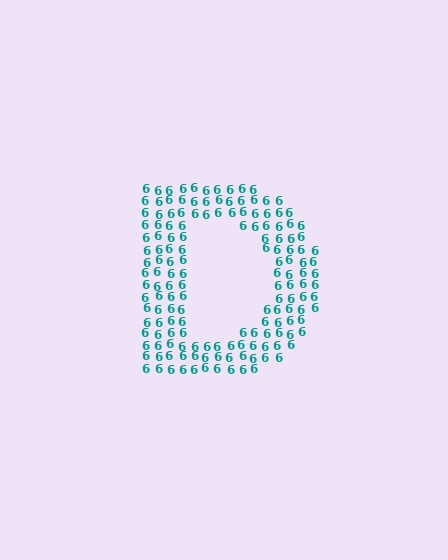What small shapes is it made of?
It is made of small digit 6's.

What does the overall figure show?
The overall figure shows the letter D.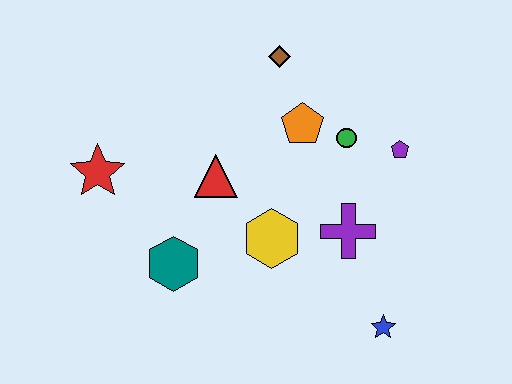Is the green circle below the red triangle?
No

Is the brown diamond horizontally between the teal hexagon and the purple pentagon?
Yes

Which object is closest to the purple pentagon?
The green circle is closest to the purple pentagon.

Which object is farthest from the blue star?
The red star is farthest from the blue star.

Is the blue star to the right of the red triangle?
Yes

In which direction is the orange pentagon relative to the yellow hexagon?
The orange pentagon is above the yellow hexagon.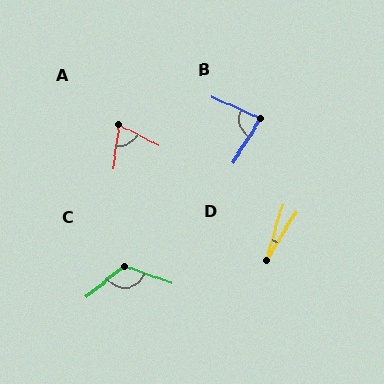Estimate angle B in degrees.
Approximately 82 degrees.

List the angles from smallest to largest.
D (15°), A (70°), B (82°), C (121°).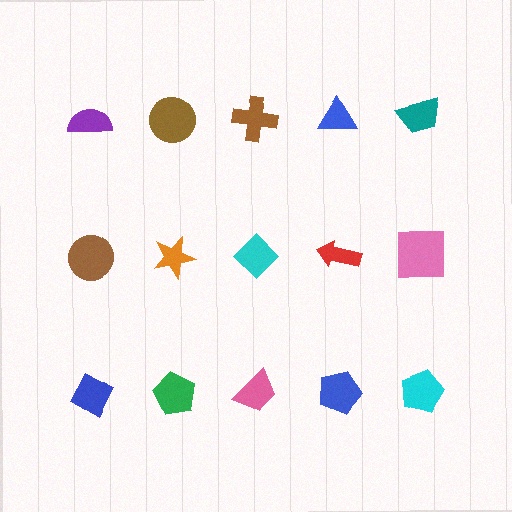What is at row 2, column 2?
An orange star.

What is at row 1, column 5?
A teal trapezoid.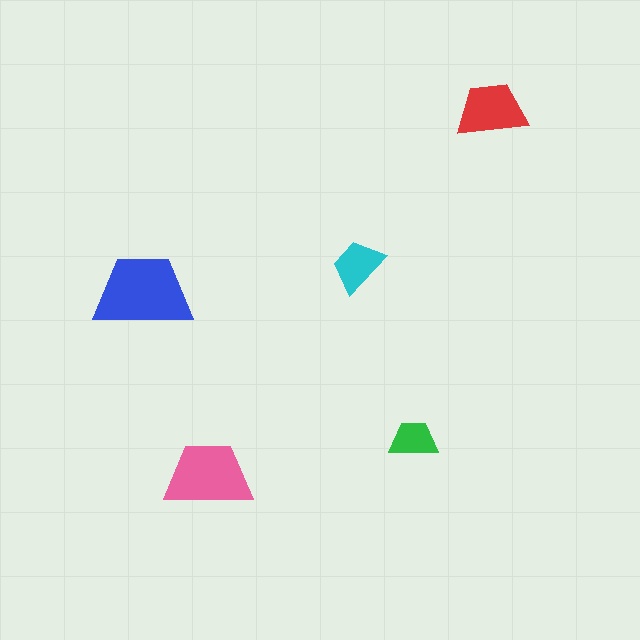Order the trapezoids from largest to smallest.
the blue one, the pink one, the red one, the cyan one, the green one.